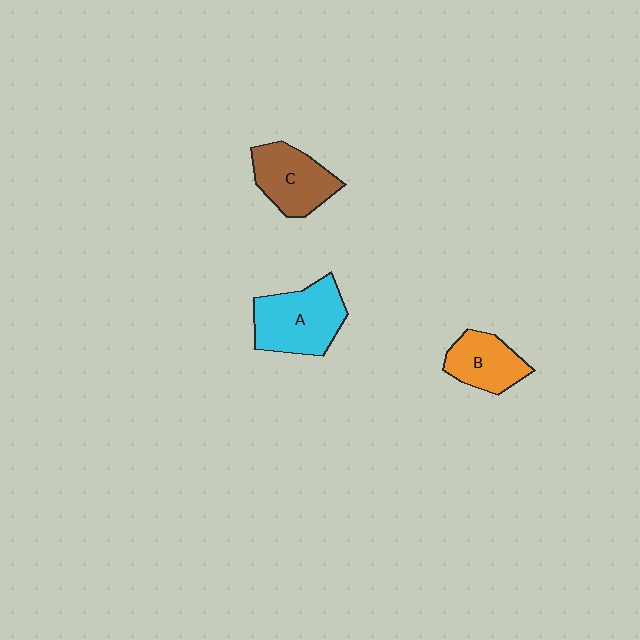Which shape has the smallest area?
Shape B (orange).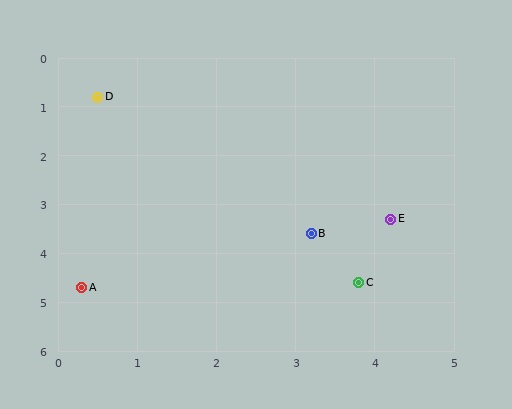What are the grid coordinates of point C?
Point C is at approximately (3.8, 4.6).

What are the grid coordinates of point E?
Point E is at approximately (4.2, 3.3).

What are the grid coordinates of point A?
Point A is at approximately (0.3, 4.7).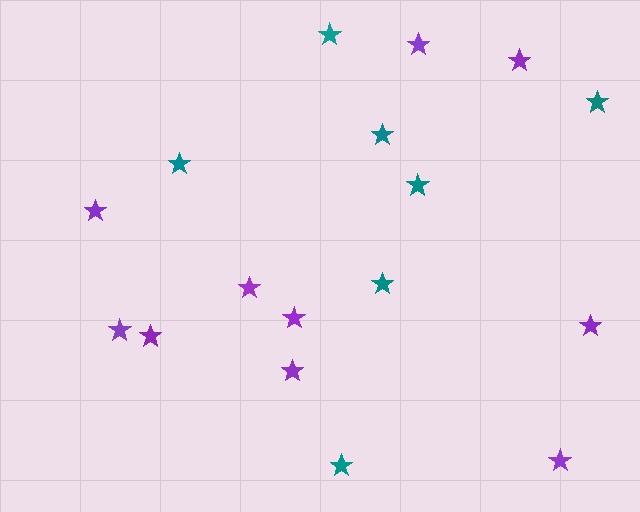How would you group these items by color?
There are 2 groups: one group of purple stars (10) and one group of teal stars (7).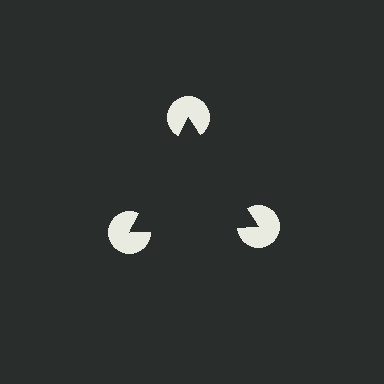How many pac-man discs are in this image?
There are 3 — one at each vertex of the illusory triangle.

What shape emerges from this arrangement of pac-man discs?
An illusory triangle — its edges are inferred from the aligned wedge cuts in the pac-man discs, not physically drawn.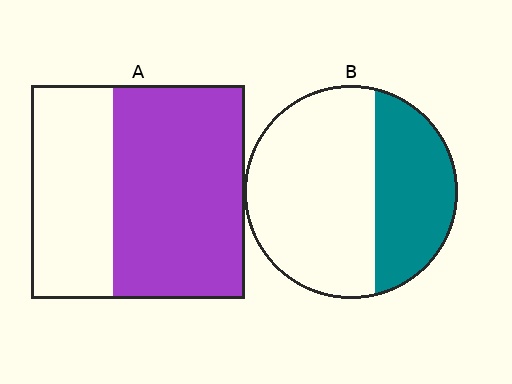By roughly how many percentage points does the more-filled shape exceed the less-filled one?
By roughly 25 percentage points (A over B).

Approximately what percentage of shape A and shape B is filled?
A is approximately 60% and B is approximately 35%.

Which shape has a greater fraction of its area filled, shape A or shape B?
Shape A.